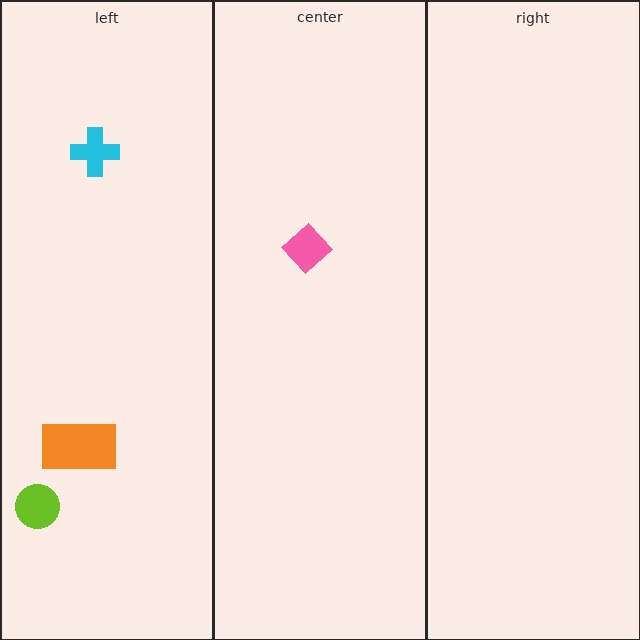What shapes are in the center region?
The pink diamond.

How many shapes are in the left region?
3.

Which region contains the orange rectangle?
The left region.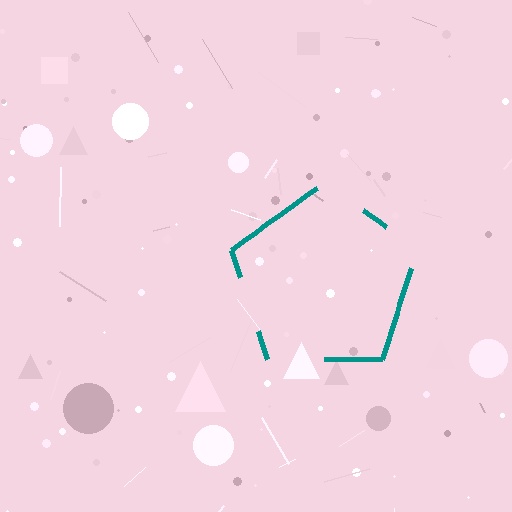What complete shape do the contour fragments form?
The contour fragments form a pentagon.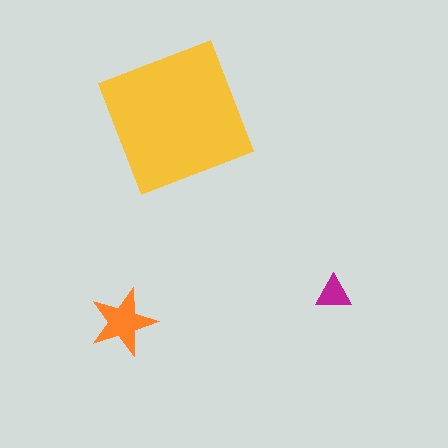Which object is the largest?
The yellow square.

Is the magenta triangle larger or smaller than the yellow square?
Smaller.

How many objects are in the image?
There are 3 objects in the image.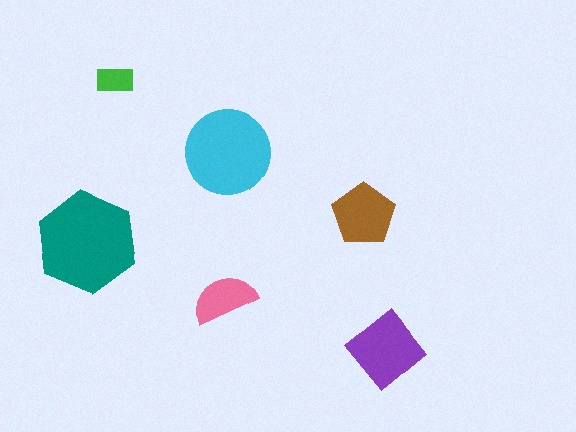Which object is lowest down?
The purple diamond is bottommost.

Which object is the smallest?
The green rectangle.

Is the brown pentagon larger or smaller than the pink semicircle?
Larger.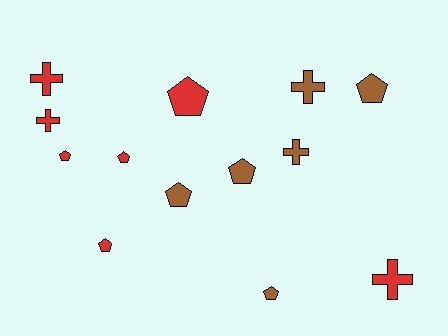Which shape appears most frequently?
Pentagon, with 8 objects.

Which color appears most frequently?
Red, with 7 objects.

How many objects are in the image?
There are 13 objects.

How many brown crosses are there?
There are 2 brown crosses.